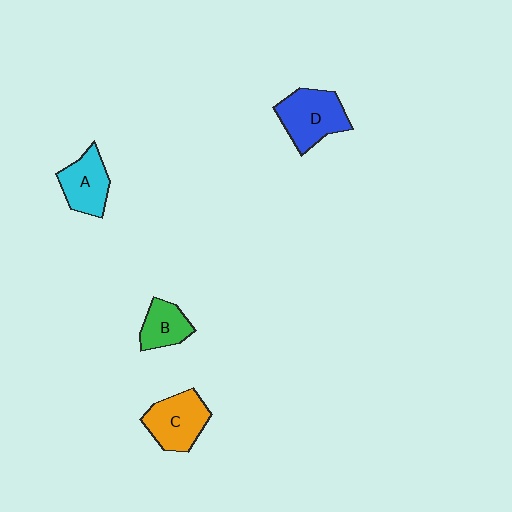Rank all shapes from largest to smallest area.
From largest to smallest: D (blue), C (orange), A (cyan), B (green).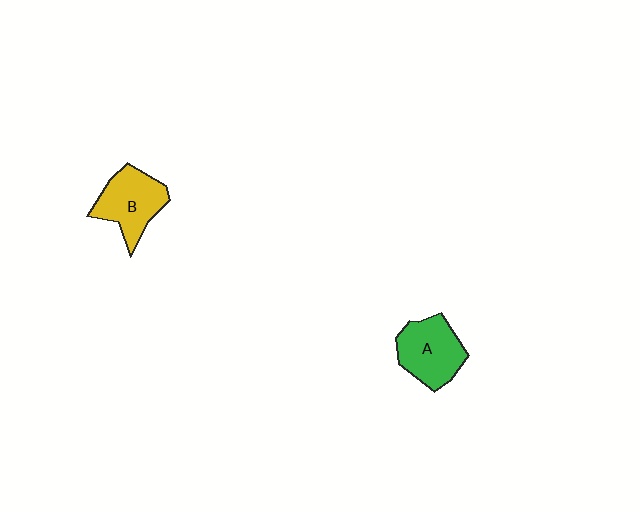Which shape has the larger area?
Shape A (green).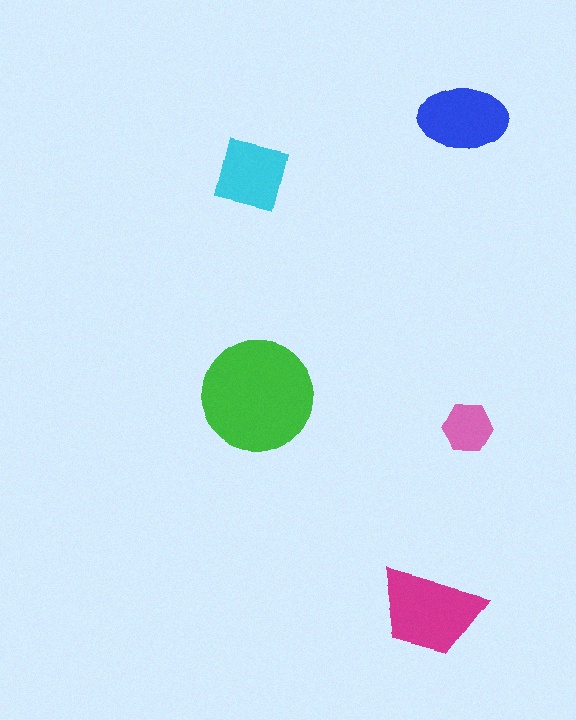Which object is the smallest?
The pink hexagon.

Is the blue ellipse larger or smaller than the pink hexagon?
Larger.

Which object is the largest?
The green circle.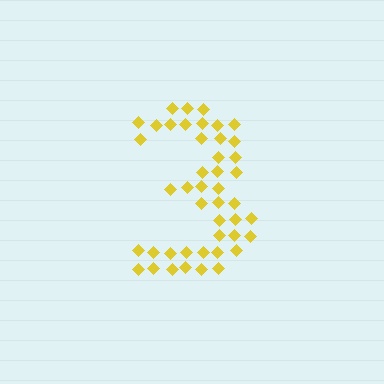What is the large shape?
The large shape is the digit 3.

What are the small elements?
The small elements are diamonds.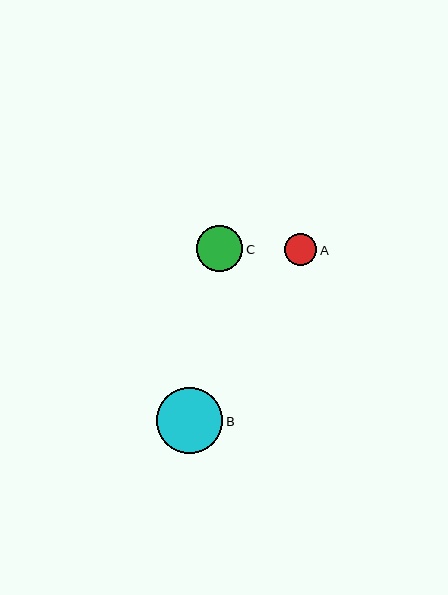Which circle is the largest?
Circle B is the largest with a size of approximately 66 pixels.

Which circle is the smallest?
Circle A is the smallest with a size of approximately 32 pixels.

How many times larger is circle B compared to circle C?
Circle B is approximately 1.4 times the size of circle C.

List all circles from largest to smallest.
From largest to smallest: B, C, A.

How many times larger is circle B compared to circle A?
Circle B is approximately 2.1 times the size of circle A.